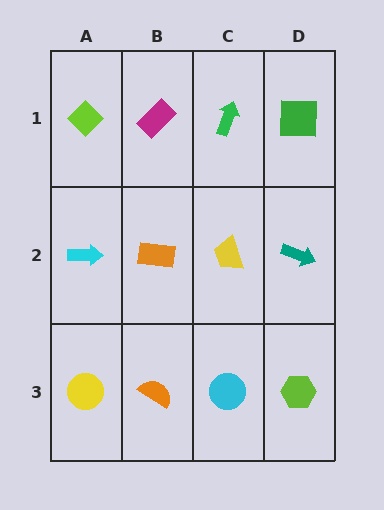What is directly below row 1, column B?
An orange rectangle.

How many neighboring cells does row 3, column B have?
3.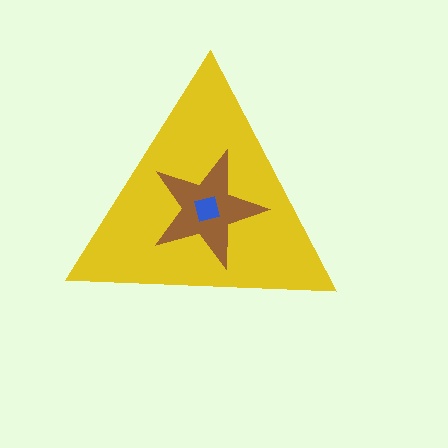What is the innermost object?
The blue square.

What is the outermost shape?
The yellow triangle.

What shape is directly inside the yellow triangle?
The brown star.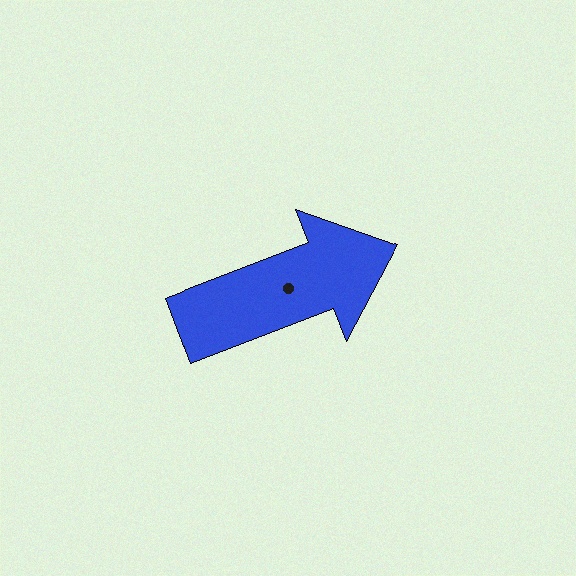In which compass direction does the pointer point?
East.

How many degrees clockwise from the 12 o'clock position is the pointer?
Approximately 69 degrees.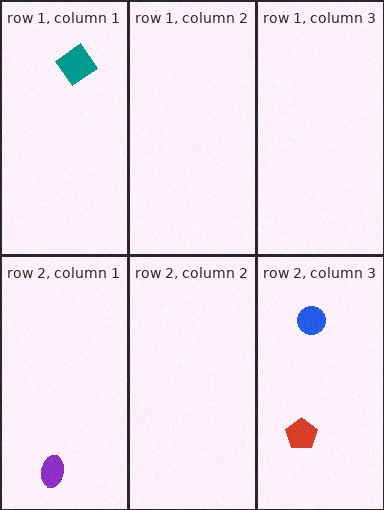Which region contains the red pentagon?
The row 2, column 3 region.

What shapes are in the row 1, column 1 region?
The teal diamond.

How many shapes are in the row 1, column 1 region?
1.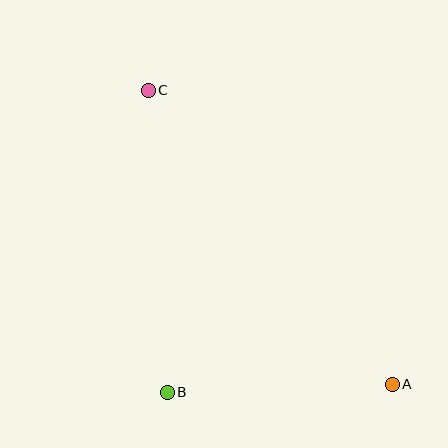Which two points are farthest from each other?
Points A and C are farthest from each other.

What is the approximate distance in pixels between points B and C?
The distance between B and C is approximately 303 pixels.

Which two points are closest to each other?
Points A and B are closest to each other.